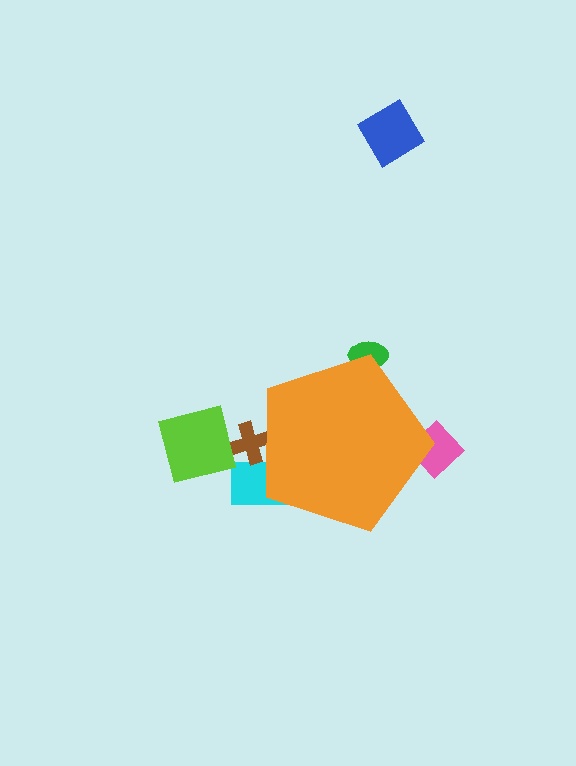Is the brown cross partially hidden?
Yes, the brown cross is partially hidden behind the orange pentagon.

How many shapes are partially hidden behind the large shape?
4 shapes are partially hidden.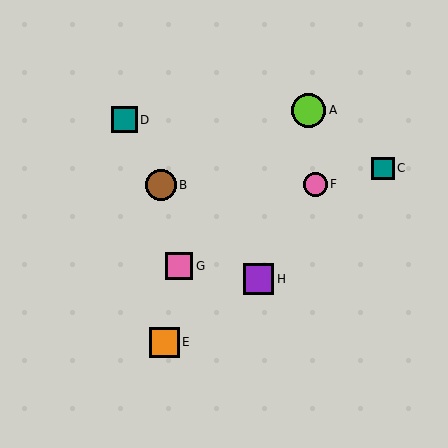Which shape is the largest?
The lime circle (labeled A) is the largest.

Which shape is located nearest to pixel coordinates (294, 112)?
The lime circle (labeled A) at (308, 110) is nearest to that location.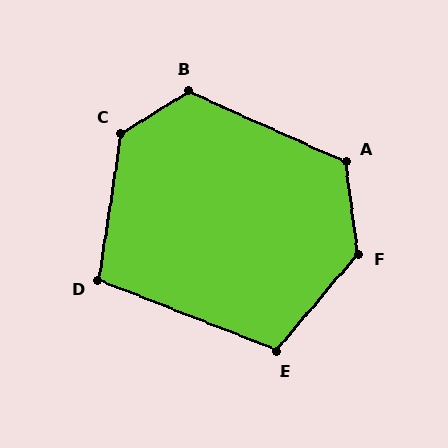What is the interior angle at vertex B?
Approximately 124 degrees (obtuse).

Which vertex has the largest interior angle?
F, at approximately 133 degrees.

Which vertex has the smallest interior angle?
D, at approximately 103 degrees.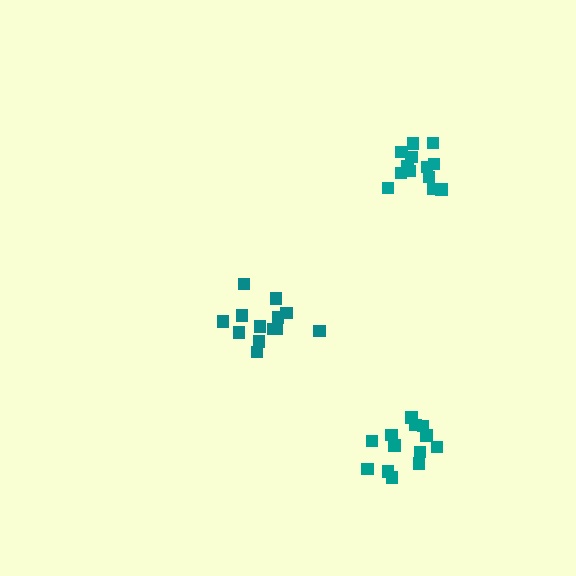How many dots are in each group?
Group 1: 14 dots, Group 2: 13 dots, Group 3: 13 dots (40 total).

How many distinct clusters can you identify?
There are 3 distinct clusters.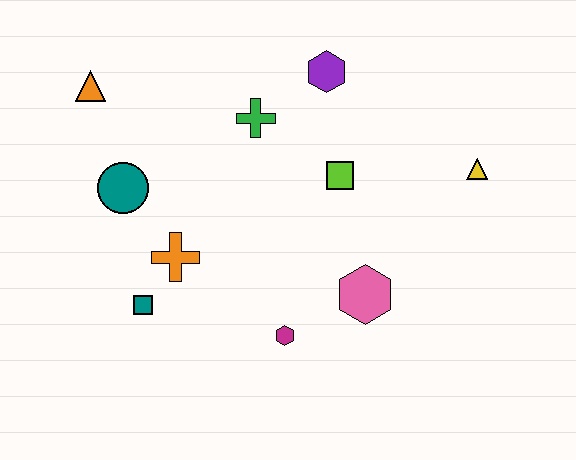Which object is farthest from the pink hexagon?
The orange triangle is farthest from the pink hexagon.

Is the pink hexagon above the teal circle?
No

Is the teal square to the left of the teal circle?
No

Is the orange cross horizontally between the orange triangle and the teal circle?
No